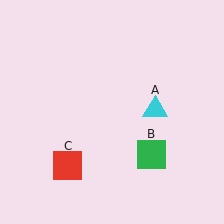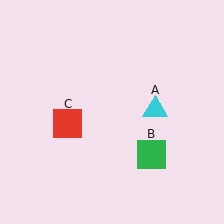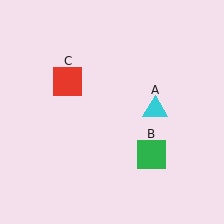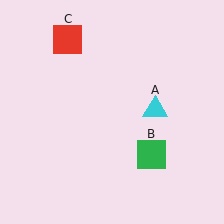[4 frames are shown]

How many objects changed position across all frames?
1 object changed position: red square (object C).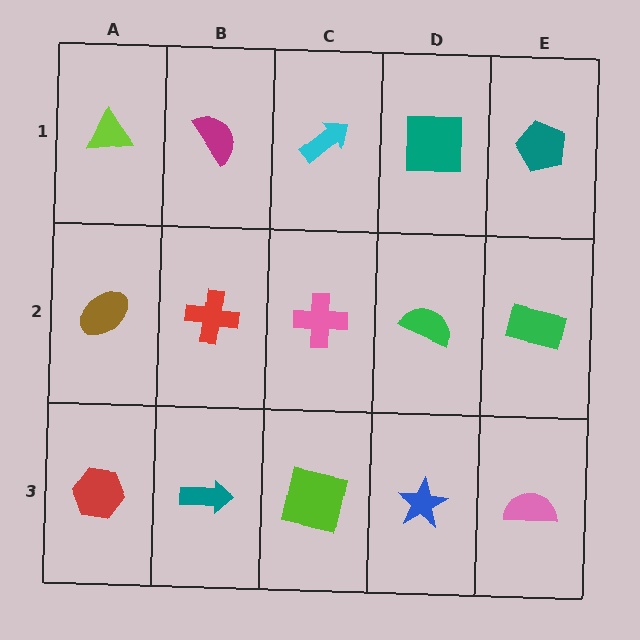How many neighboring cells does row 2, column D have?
4.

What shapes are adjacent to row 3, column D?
A green semicircle (row 2, column D), a lime square (row 3, column C), a pink semicircle (row 3, column E).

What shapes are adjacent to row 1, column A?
A brown ellipse (row 2, column A), a magenta semicircle (row 1, column B).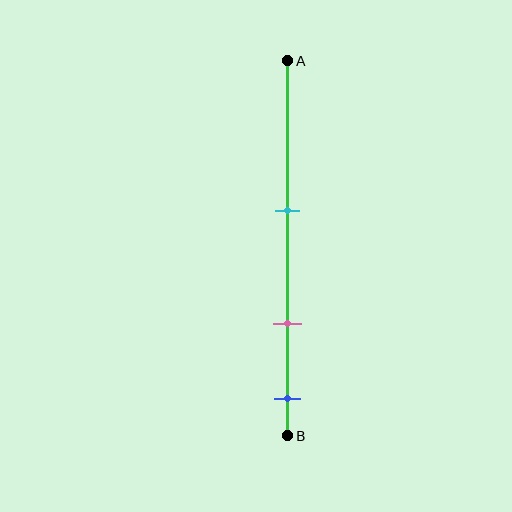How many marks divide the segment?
There are 3 marks dividing the segment.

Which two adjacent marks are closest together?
The pink and blue marks are the closest adjacent pair.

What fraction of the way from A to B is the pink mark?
The pink mark is approximately 70% (0.7) of the way from A to B.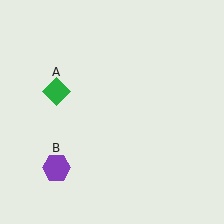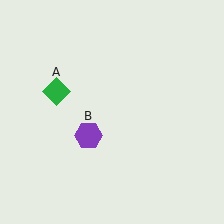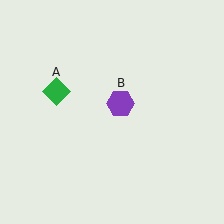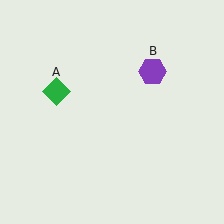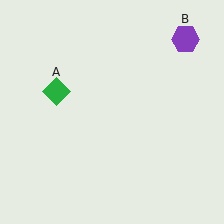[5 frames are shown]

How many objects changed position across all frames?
1 object changed position: purple hexagon (object B).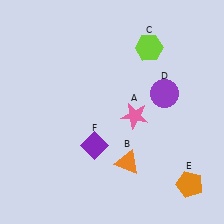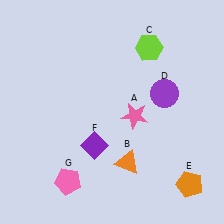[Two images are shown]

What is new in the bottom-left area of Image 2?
A pink pentagon (G) was added in the bottom-left area of Image 2.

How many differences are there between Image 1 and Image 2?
There is 1 difference between the two images.